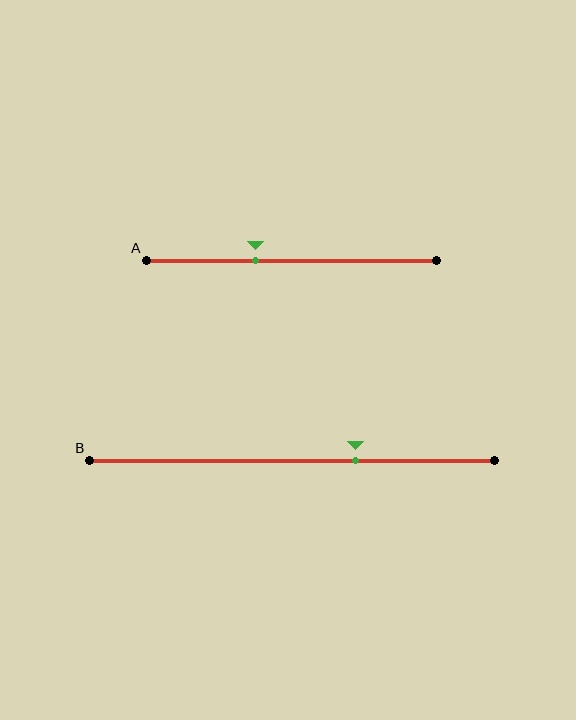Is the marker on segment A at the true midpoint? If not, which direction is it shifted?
No, the marker on segment A is shifted to the left by about 12% of the segment length.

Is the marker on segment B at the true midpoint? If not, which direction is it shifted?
No, the marker on segment B is shifted to the right by about 16% of the segment length.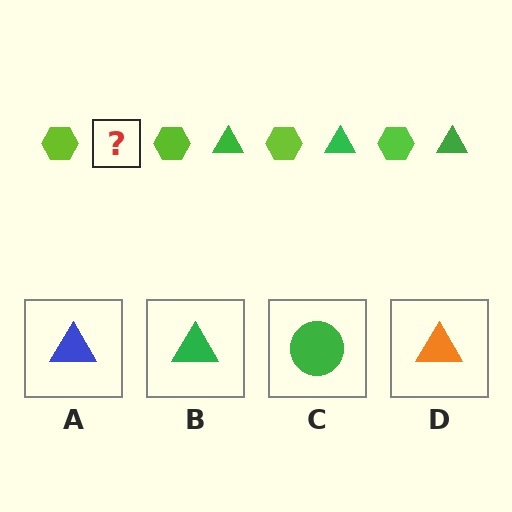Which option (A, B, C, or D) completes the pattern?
B.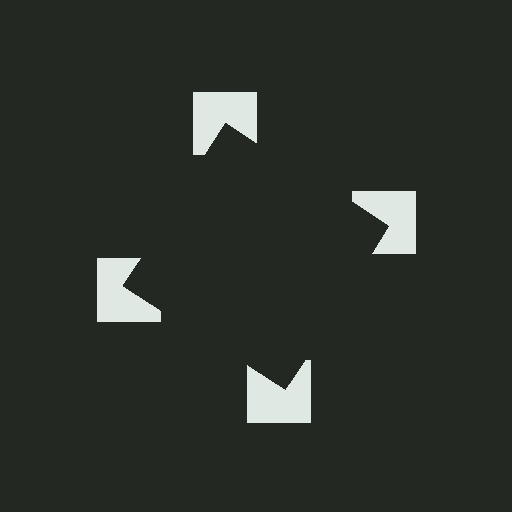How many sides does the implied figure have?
4 sides.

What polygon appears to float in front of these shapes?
An illusory square — its edges are inferred from the aligned wedge cuts in the notched squares, not physically drawn.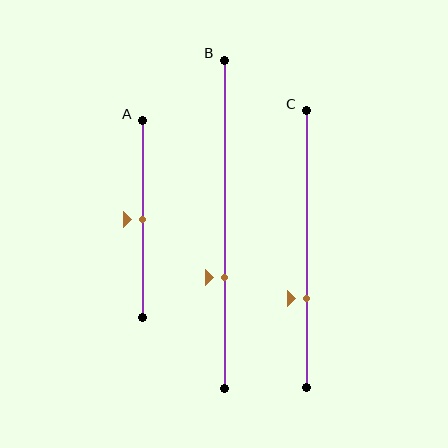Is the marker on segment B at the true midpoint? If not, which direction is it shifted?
No, the marker on segment B is shifted downward by about 16% of the segment length.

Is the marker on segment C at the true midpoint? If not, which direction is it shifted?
No, the marker on segment C is shifted downward by about 18% of the segment length.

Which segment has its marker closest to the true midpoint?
Segment A has its marker closest to the true midpoint.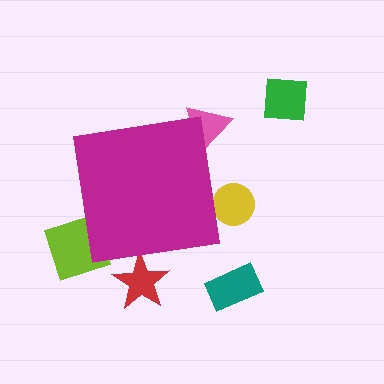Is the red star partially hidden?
Yes, the red star is partially hidden behind the magenta square.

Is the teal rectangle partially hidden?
No, the teal rectangle is fully visible.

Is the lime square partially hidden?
Yes, the lime square is partially hidden behind the magenta square.